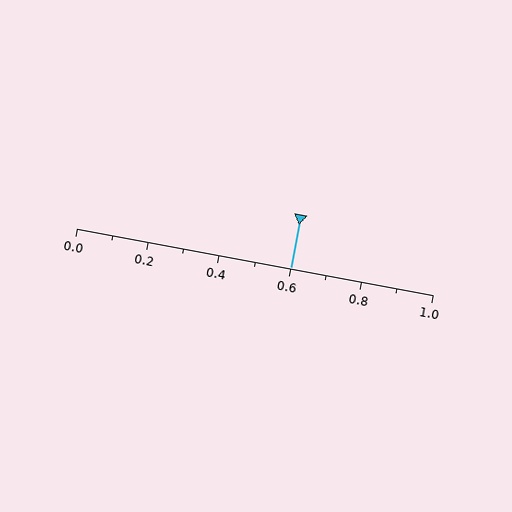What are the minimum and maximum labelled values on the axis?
The axis runs from 0.0 to 1.0.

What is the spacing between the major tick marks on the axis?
The major ticks are spaced 0.2 apart.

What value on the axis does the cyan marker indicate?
The marker indicates approximately 0.6.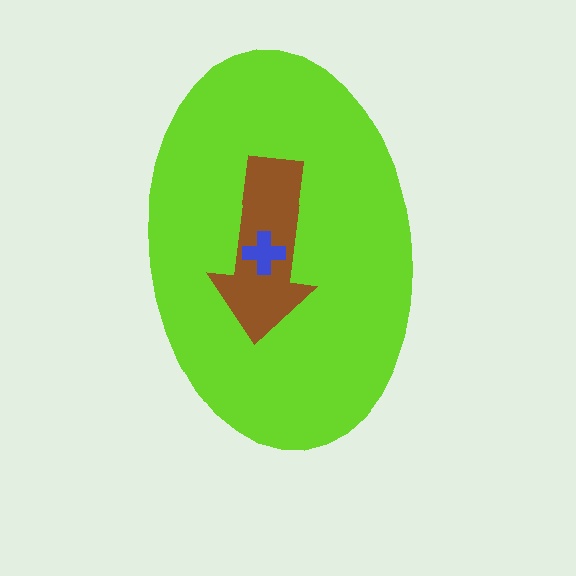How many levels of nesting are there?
3.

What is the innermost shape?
The blue cross.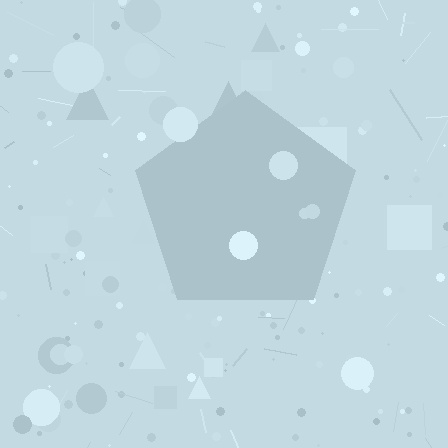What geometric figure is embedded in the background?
A pentagon is embedded in the background.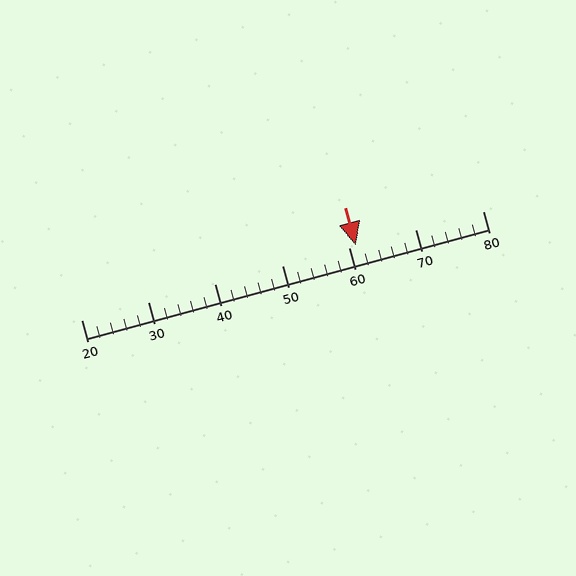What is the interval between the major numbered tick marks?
The major tick marks are spaced 10 units apart.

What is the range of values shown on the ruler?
The ruler shows values from 20 to 80.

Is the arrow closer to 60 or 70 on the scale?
The arrow is closer to 60.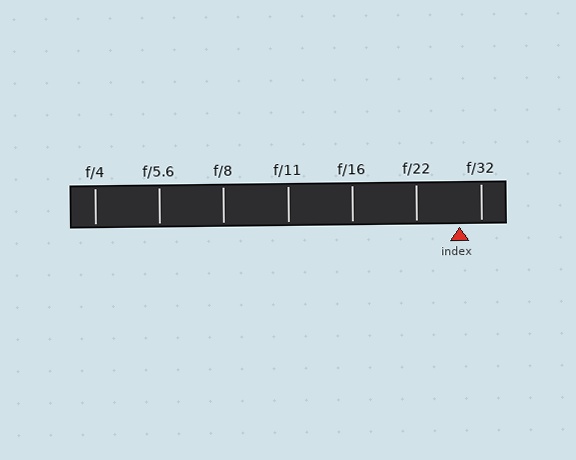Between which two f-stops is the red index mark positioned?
The index mark is between f/22 and f/32.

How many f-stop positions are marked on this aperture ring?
There are 7 f-stop positions marked.